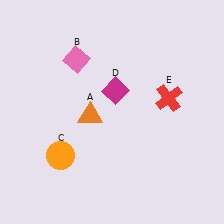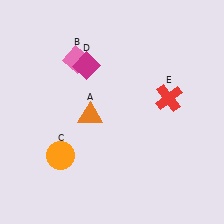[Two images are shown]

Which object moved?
The magenta diamond (D) moved left.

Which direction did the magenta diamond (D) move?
The magenta diamond (D) moved left.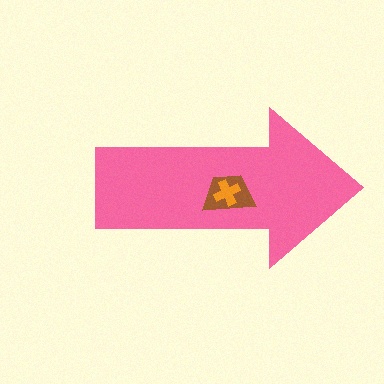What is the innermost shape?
The orange cross.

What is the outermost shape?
The pink arrow.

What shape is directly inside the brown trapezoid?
The orange cross.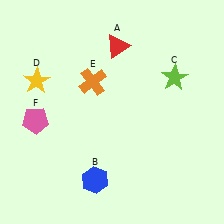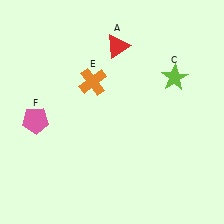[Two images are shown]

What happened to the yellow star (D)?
The yellow star (D) was removed in Image 2. It was in the top-left area of Image 1.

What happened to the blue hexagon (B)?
The blue hexagon (B) was removed in Image 2. It was in the bottom-left area of Image 1.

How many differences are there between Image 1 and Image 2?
There are 2 differences between the two images.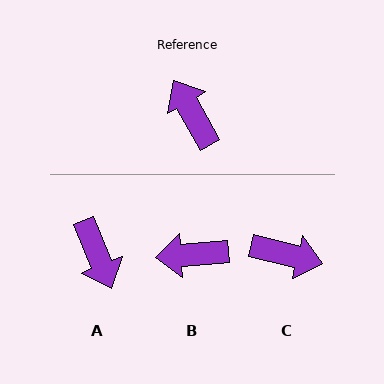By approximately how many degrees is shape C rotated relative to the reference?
Approximately 134 degrees clockwise.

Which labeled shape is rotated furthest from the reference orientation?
A, about 173 degrees away.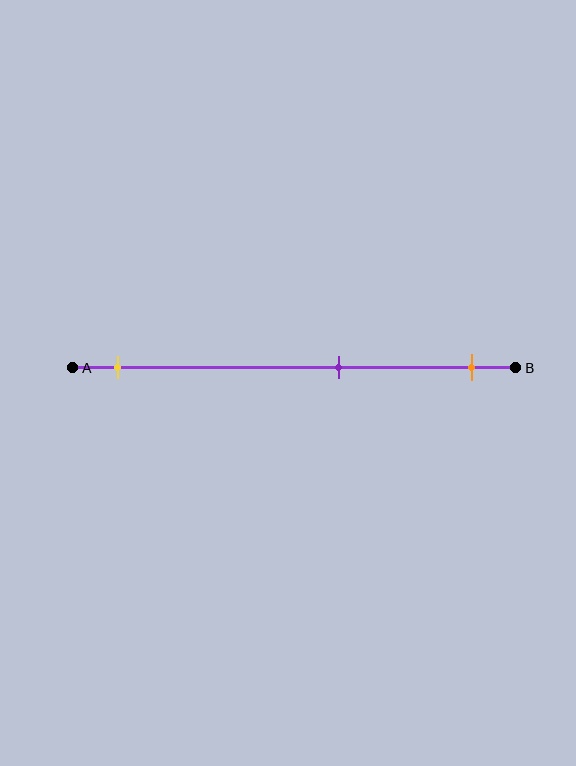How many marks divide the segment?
There are 3 marks dividing the segment.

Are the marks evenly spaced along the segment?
No, the marks are not evenly spaced.